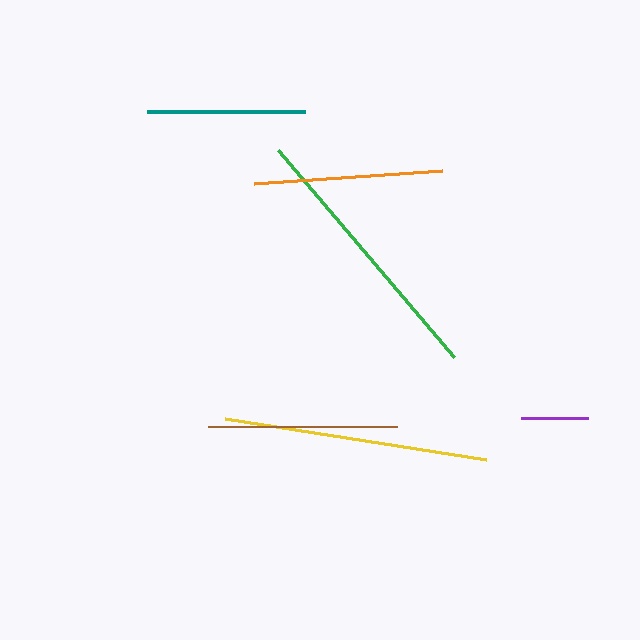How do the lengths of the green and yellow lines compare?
The green and yellow lines are approximately the same length.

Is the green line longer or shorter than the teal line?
The green line is longer than the teal line.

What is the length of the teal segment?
The teal segment is approximately 158 pixels long.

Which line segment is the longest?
The green line is the longest at approximately 272 pixels.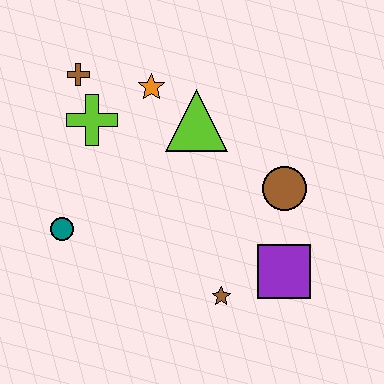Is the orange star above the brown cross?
No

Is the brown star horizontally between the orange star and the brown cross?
No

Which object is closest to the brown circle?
The purple square is closest to the brown circle.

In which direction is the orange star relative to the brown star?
The orange star is above the brown star.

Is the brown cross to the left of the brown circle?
Yes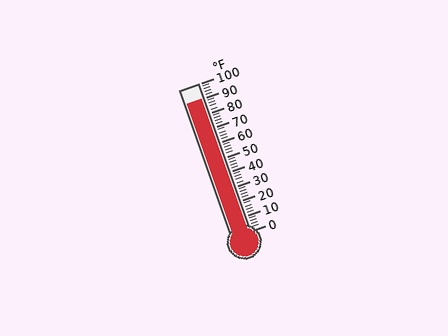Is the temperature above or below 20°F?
The temperature is above 20°F.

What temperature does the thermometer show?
The thermometer shows approximately 90°F.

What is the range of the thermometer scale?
The thermometer scale ranges from 0°F to 100°F.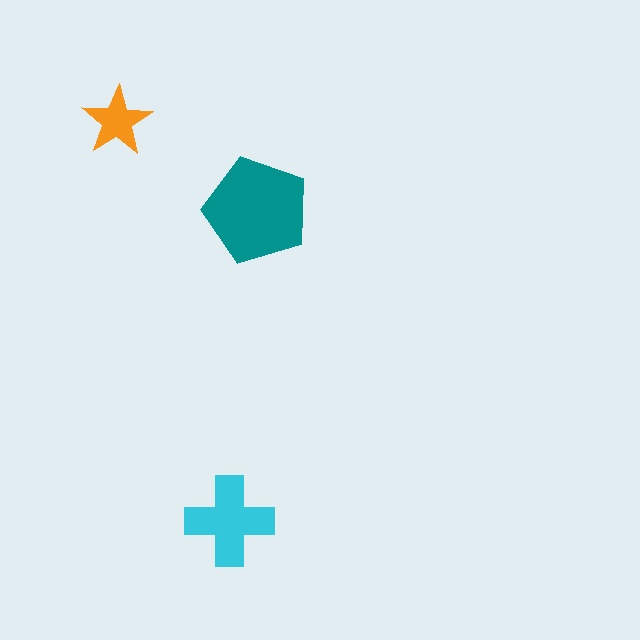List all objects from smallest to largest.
The orange star, the cyan cross, the teal pentagon.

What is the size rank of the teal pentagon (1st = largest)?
1st.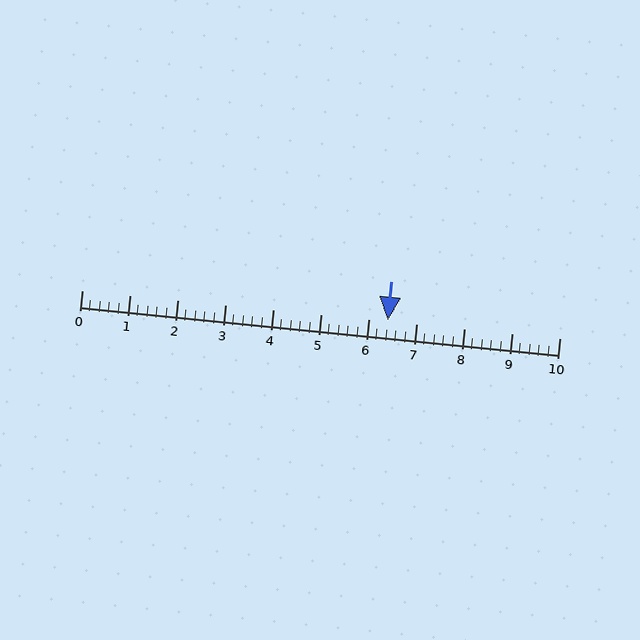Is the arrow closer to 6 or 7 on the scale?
The arrow is closer to 6.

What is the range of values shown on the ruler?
The ruler shows values from 0 to 10.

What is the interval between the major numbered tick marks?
The major tick marks are spaced 1 units apart.